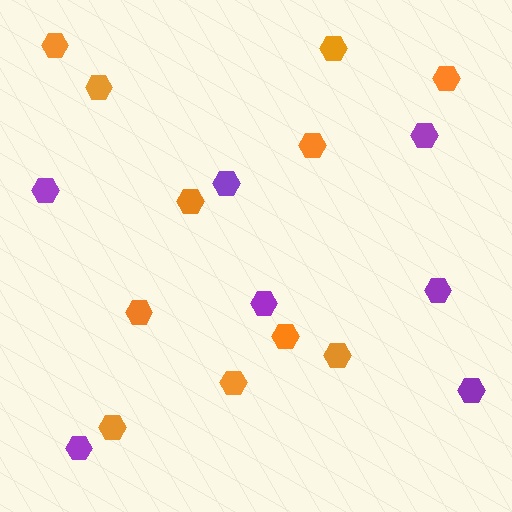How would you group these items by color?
There are 2 groups: one group of purple hexagons (7) and one group of orange hexagons (11).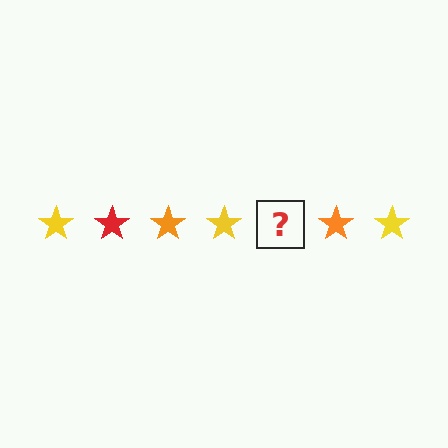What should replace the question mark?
The question mark should be replaced with a red star.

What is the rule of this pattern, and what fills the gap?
The rule is that the pattern cycles through yellow, red, orange stars. The gap should be filled with a red star.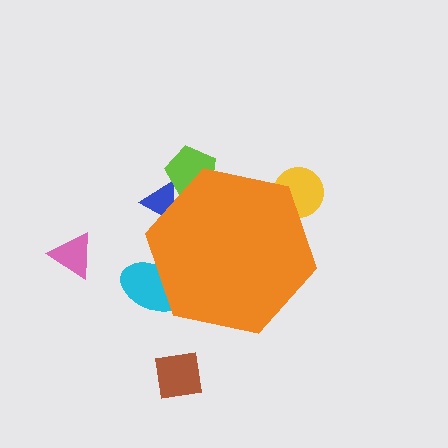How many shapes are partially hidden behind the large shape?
4 shapes are partially hidden.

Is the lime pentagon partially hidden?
Yes, the lime pentagon is partially hidden behind the orange hexagon.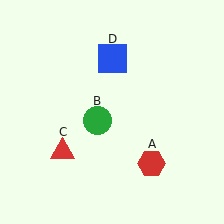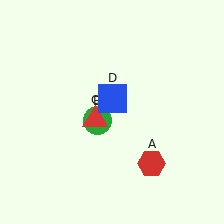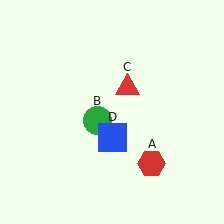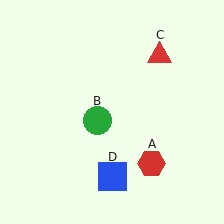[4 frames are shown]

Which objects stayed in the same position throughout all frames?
Red hexagon (object A) and green circle (object B) remained stationary.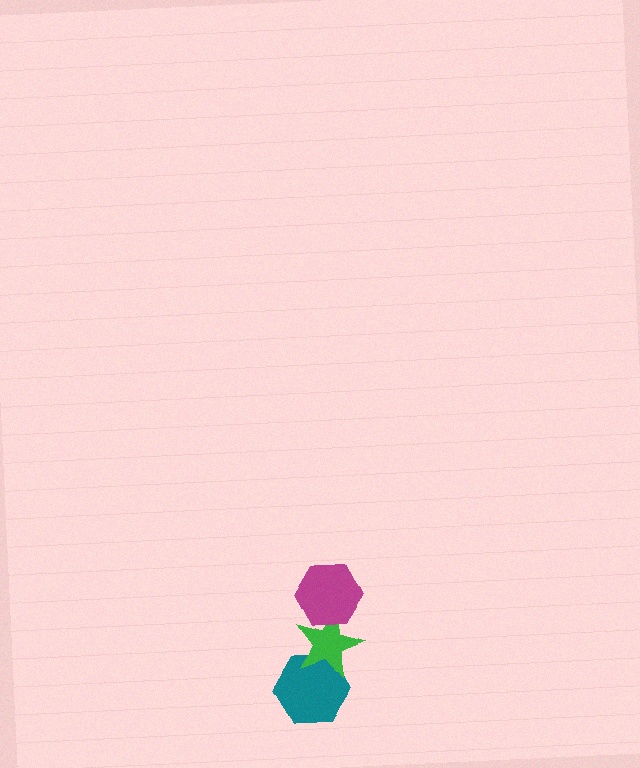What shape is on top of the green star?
The magenta hexagon is on top of the green star.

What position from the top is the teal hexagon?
The teal hexagon is 3rd from the top.